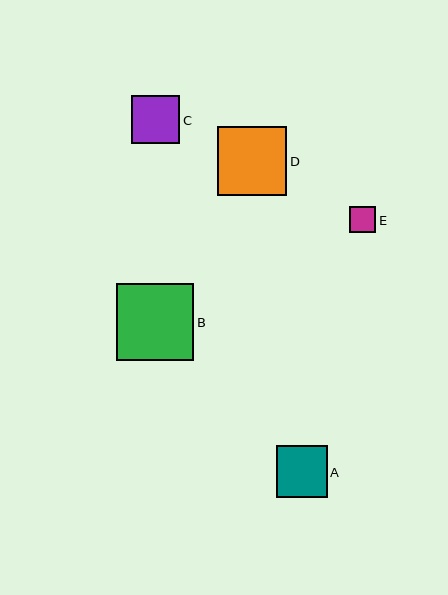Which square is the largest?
Square B is the largest with a size of approximately 77 pixels.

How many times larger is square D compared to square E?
Square D is approximately 2.6 times the size of square E.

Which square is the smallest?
Square E is the smallest with a size of approximately 26 pixels.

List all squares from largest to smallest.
From largest to smallest: B, D, A, C, E.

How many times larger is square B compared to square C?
Square B is approximately 1.6 times the size of square C.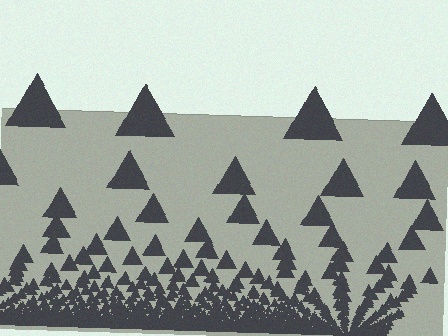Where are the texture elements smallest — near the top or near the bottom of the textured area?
Near the bottom.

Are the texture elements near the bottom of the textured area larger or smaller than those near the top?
Smaller. The gradient is inverted — elements near the bottom are smaller and denser.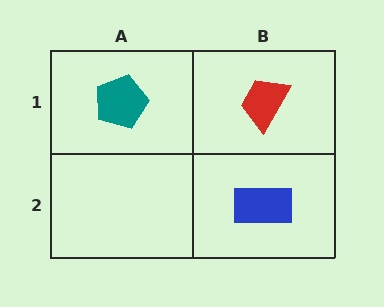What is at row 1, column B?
A red trapezoid.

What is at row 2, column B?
A blue rectangle.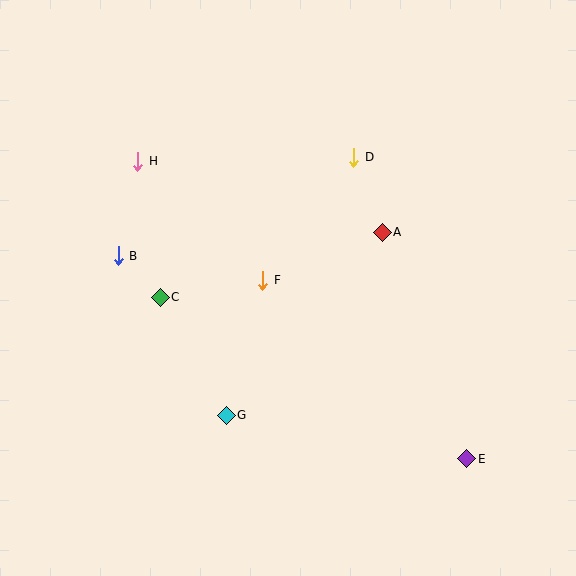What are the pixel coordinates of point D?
Point D is at (354, 157).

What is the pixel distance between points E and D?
The distance between E and D is 322 pixels.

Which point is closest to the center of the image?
Point F at (263, 280) is closest to the center.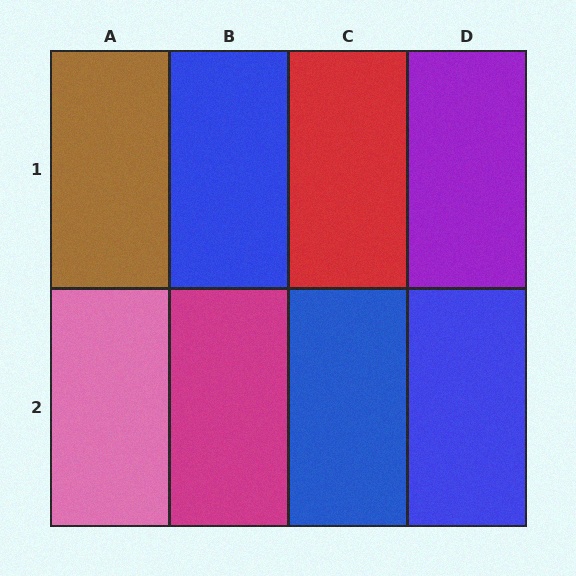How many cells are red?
1 cell is red.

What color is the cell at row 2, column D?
Blue.